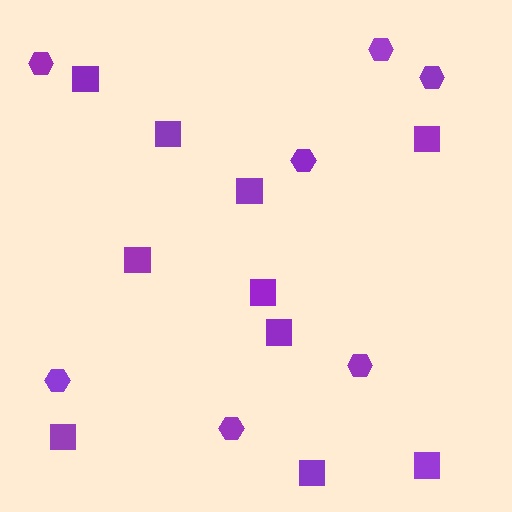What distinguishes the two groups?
There are 2 groups: one group of hexagons (7) and one group of squares (10).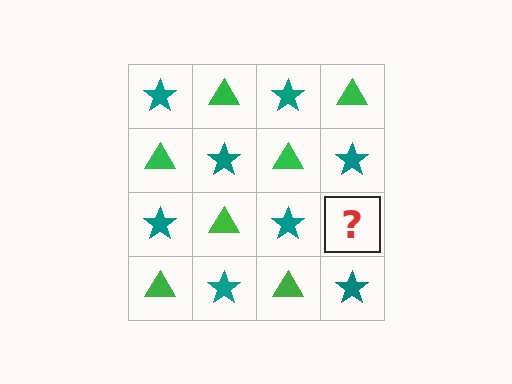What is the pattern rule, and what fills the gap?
The rule is that it alternates teal star and green triangle in a checkerboard pattern. The gap should be filled with a green triangle.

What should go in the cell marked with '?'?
The missing cell should contain a green triangle.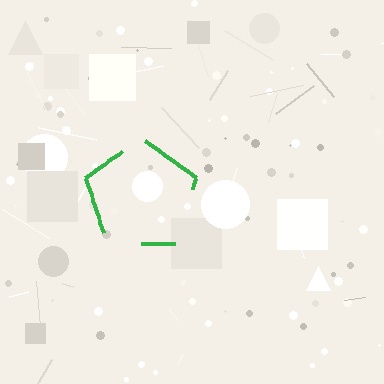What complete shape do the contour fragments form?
The contour fragments form a pentagon.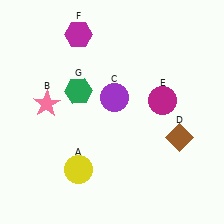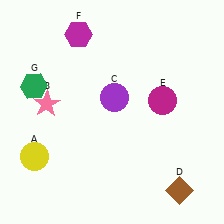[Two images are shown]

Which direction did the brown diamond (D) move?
The brown diamond (D) moved down.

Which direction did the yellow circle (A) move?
The yellow circle (A) moved left.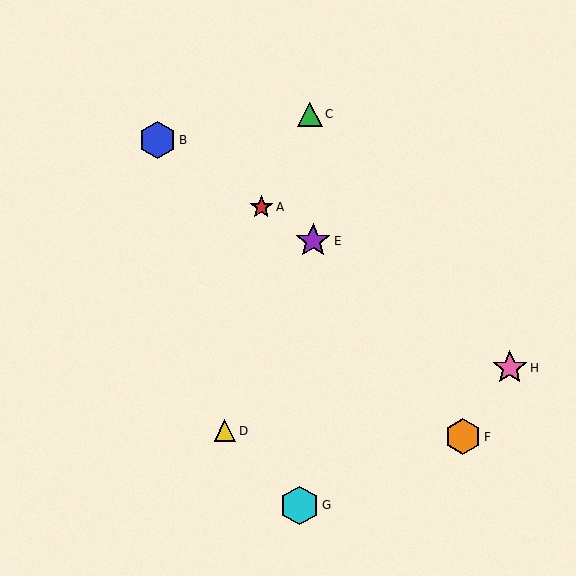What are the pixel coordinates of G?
Object G is at (299, 505).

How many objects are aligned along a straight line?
4 objects (A, B, E, H) are aligned along a straight line.